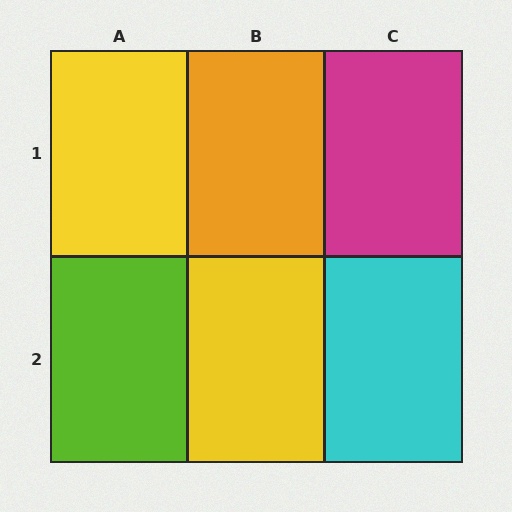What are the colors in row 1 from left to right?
Yellow, orange, magenta.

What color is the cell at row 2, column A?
Lime.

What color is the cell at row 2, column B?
Yellow.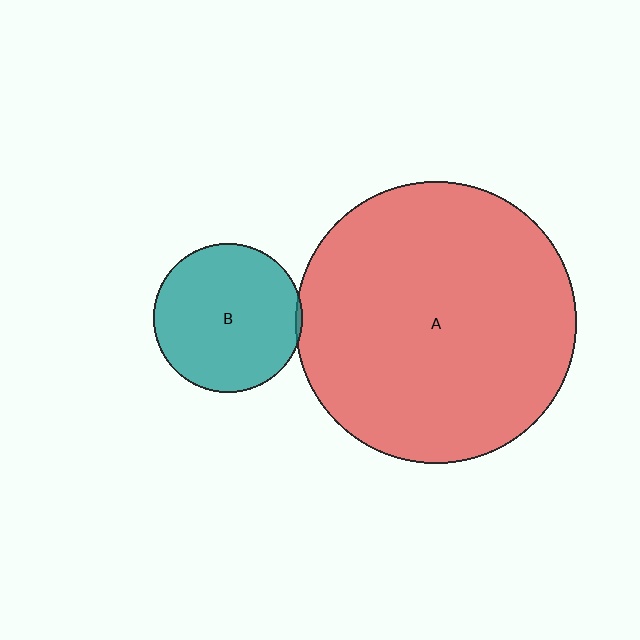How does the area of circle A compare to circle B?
Approximately 3.6 times.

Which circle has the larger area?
Circle A (red).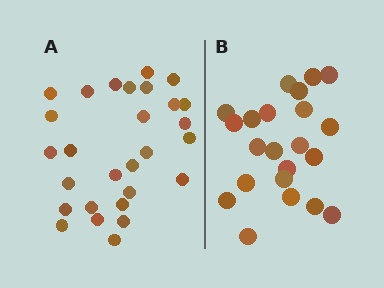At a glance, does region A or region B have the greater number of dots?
Region A (the left region) has more dots.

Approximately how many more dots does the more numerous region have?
Region A has about 6 more dots than region B.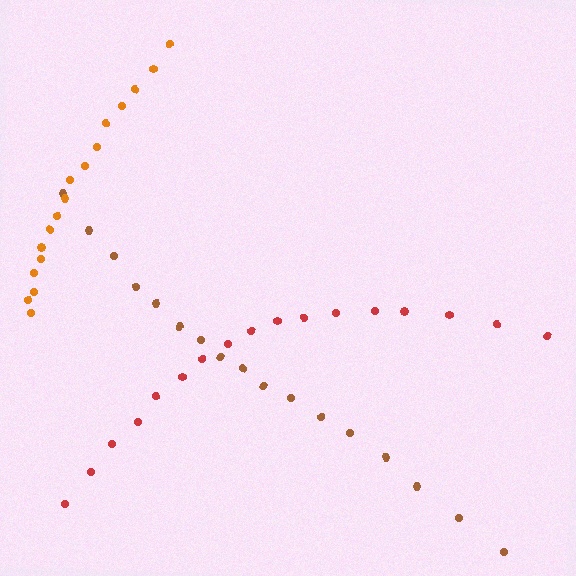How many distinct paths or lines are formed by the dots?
There are 3 distinct paths.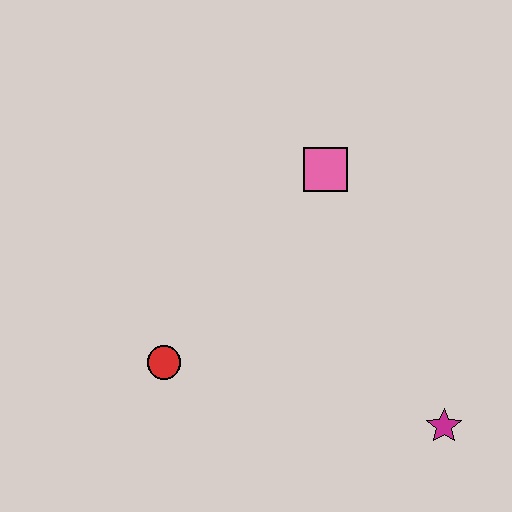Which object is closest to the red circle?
The pink square is closest to the red circle.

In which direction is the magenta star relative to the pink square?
The magenta star is below the pink square.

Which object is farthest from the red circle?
The magenta star is farthest from the red circle.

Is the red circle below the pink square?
Yes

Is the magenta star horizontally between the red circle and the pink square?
No